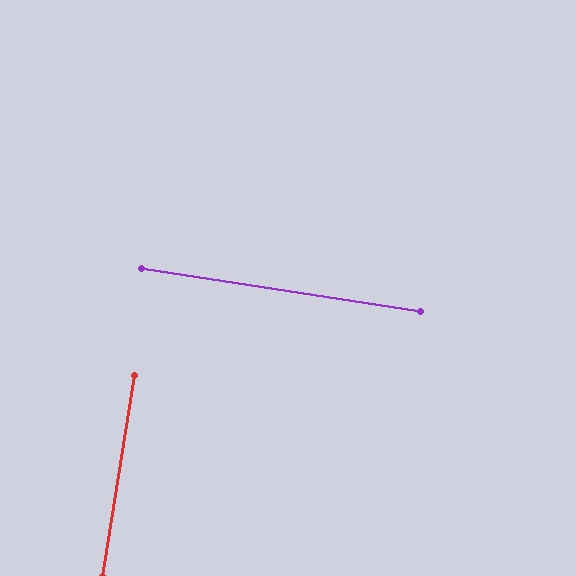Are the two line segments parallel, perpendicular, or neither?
Perpendicular — they meet at approximately 90°.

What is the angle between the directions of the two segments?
Approximately 90 degrees.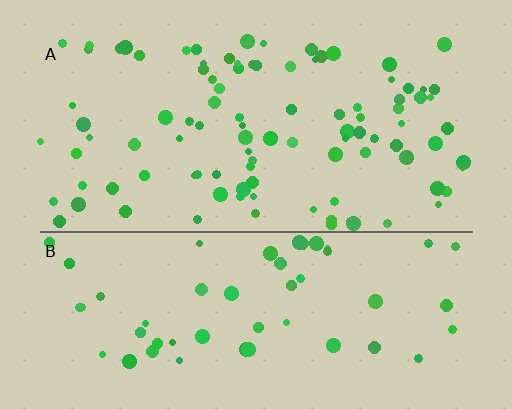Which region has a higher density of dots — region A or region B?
A (the top).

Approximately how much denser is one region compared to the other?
Approximately 1.8× — region A over region B.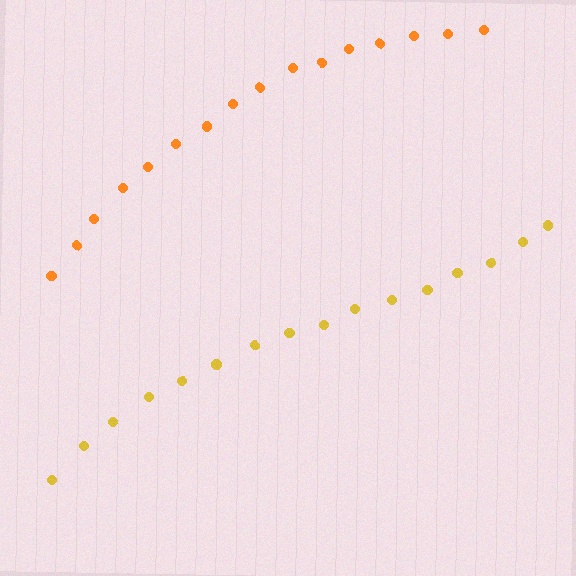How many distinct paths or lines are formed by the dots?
There are 2 distinct paths.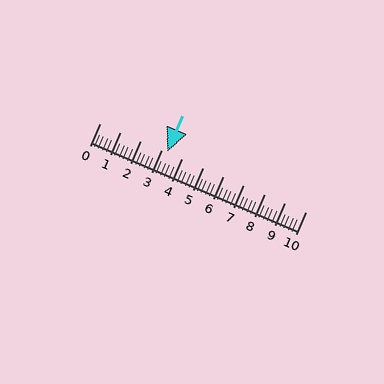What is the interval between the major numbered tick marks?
The major tick marks are spaced 1 units apart.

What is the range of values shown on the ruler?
The ruler shows values from 0 to 10.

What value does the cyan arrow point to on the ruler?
The cyan arrow points to approximately 3.3.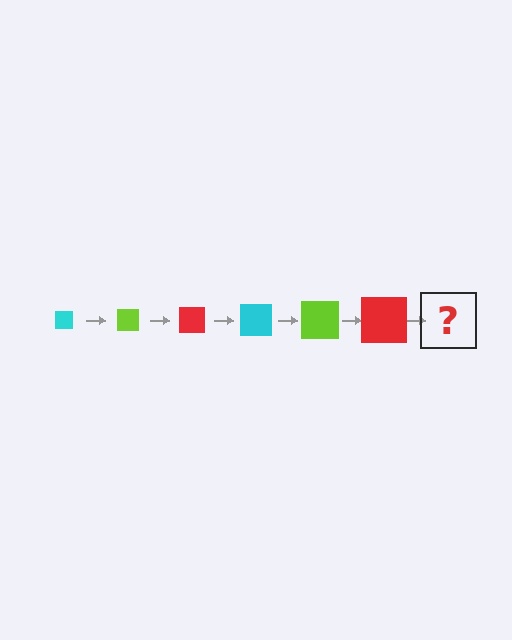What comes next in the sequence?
The next element should be a cyan square, larger than the previous one.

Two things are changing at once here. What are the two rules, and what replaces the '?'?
The two rules are that the square grows larger each step and the color cycles through cyan, lime, and red. The '?' should be a cyan square, larger than the previous one.